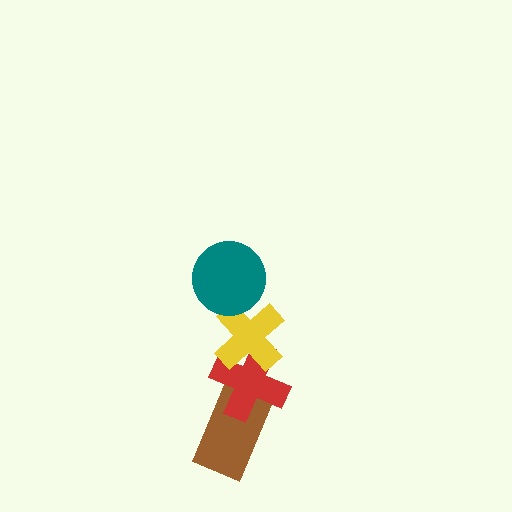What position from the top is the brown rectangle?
The brown rectangle is 4th from the top.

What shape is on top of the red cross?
The yellow cross is on top of the red cross.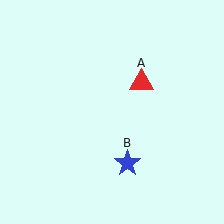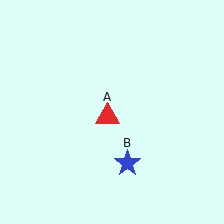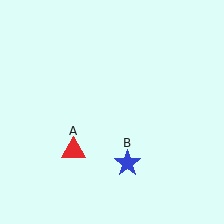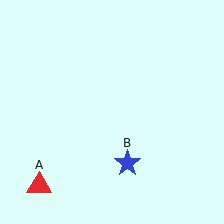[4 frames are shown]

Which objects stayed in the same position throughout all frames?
Blue star (object B) remained stationary.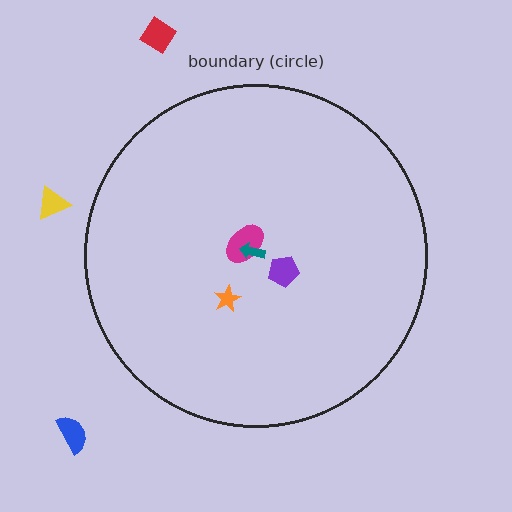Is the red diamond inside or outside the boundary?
Outside.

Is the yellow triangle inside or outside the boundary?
Outside.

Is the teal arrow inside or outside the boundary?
Inside.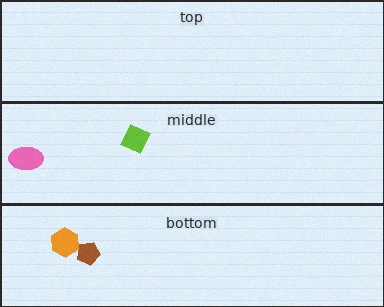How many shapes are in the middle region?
2.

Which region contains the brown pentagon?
The bottom region.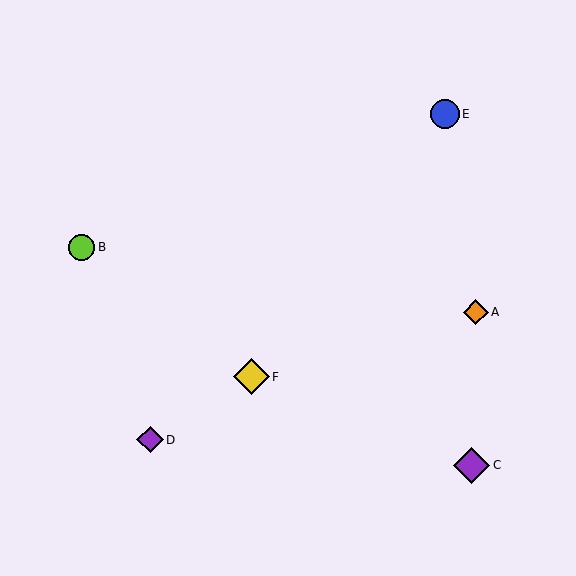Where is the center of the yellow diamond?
The center of the yellow diamond is at (252, 377).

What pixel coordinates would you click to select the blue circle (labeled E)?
Click at (445, 114) to select the blue circle E.